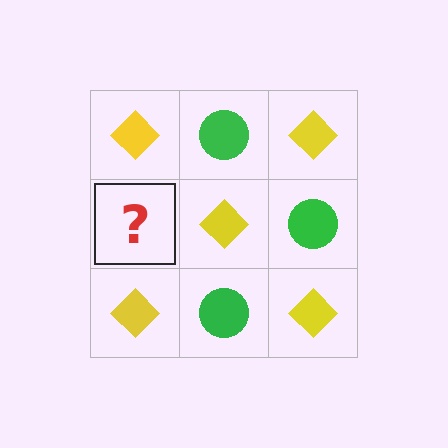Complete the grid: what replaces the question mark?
The question mark should be replaced with a green circle.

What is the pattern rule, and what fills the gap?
The rule is that it alternates yellow diamond and green circle in a checkerboard pattern. The gap should be filled with a green circle.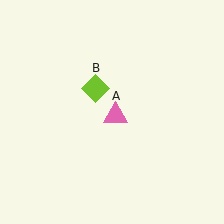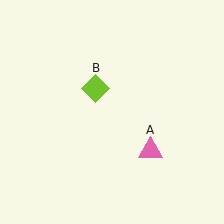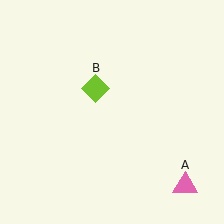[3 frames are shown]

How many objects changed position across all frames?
1 object changed position: pink triangle (object A).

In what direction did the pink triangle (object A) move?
The pink triangle (object A) moved down and to the right.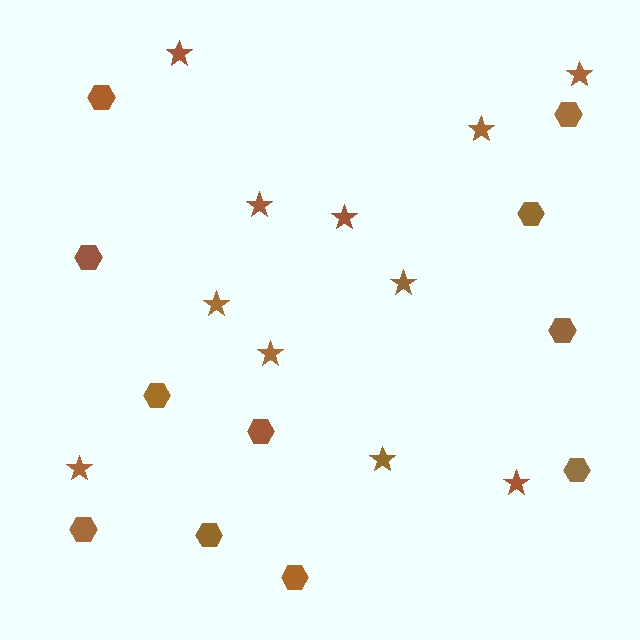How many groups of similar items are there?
There are 2 groups: one group of stars (11) and one group of hexagons (11).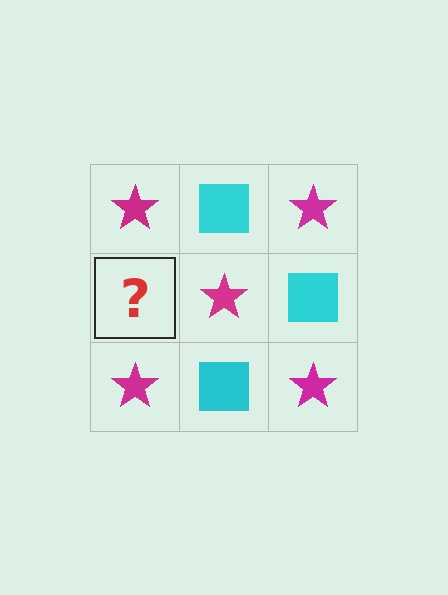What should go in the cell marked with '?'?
The missing cell should contain a cyan square.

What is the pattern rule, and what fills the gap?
The rule is that it alternates magenta star and cyan square in a checkerboard pattern. The gap should be filled with a cyan square.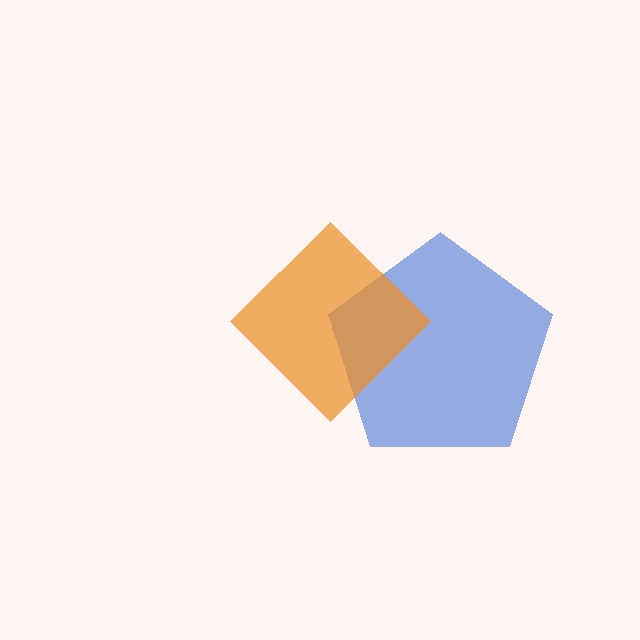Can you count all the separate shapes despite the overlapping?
Yes, there are 2 separate shapes.